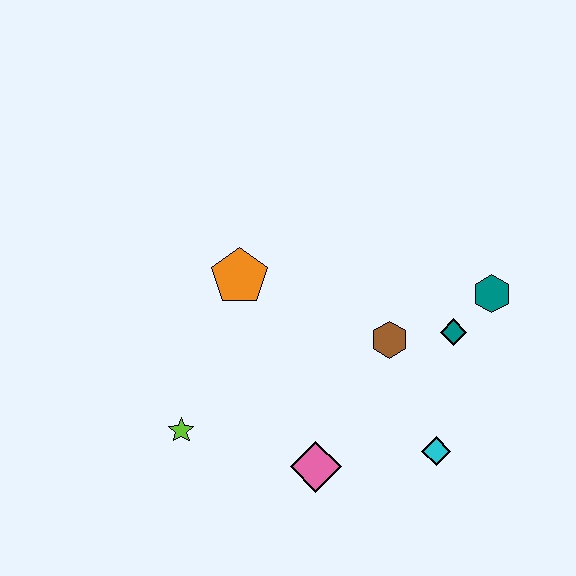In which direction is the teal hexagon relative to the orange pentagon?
The teal hexagon is to the right of the orange pentagon.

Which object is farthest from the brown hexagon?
The lime star is farthest from the brown hexagon.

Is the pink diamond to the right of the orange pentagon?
Yes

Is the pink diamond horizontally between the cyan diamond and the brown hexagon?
No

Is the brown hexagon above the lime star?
Yes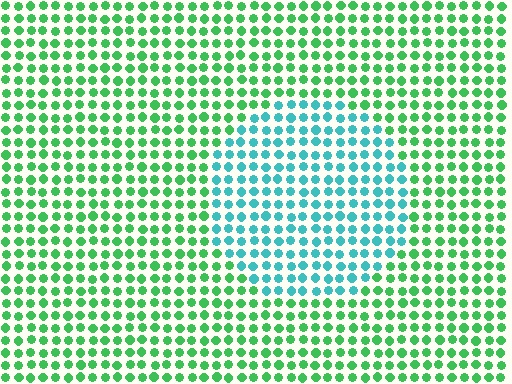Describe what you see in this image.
The image is filled with small green elements in a uniform arrangement. A circle-shaped region is visible where the elements are tinted to a slightly different hue, forming a subtle color boundary.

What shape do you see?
I see a circle.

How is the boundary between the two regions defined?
The boundary is defined purely by a slight shift in hue (about 48 degrees). Spacing, size, and orientation are identical on both sides.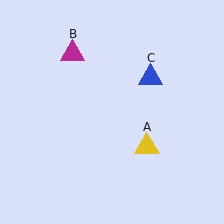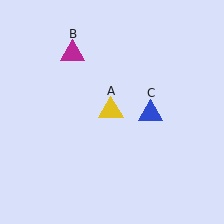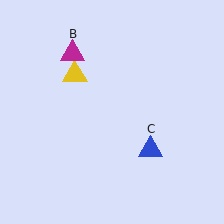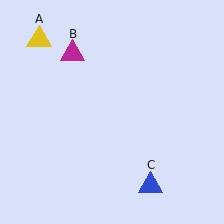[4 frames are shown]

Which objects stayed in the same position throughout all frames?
Magenta triangle (object B) remained stationary.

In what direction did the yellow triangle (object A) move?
The yellow triangle (object A) moved up and to the left.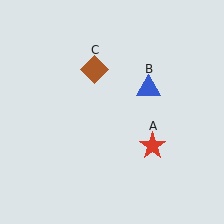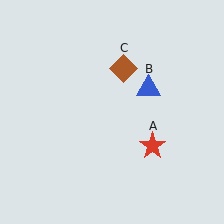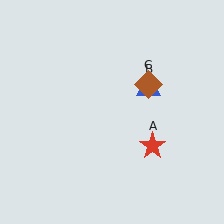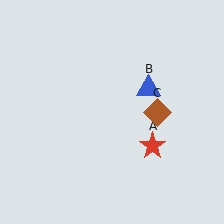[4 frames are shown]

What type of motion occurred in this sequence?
The brown diamond (object C) rotated clockwise around the center of the scene.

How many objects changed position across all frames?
1 object changed position: brown diamond (object C).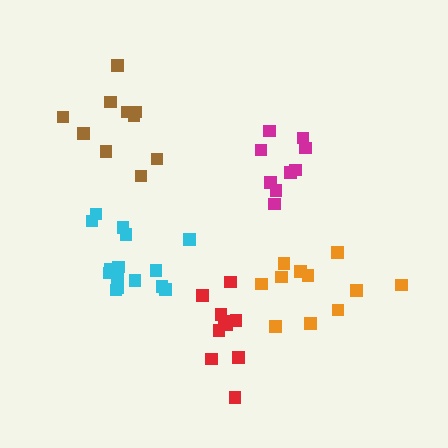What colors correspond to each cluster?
The clusters are colored: red, magenta, cyan, orange, brown.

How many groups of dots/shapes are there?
There are 5 groups.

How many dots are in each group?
Group 1: 10 dots, Group 2: 9 dots, Group 3: 15 dots, Group 4: 11 dots, Group 5: 10 dots (55 total).